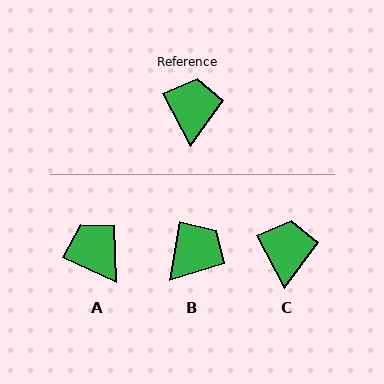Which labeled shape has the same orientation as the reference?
C.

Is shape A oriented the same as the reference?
No, it is off by about 38 degrees.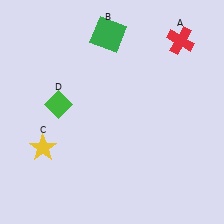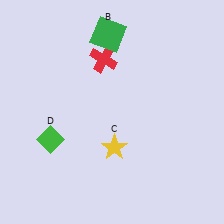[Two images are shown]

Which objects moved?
The objects that moved are: the red cross (A), the yellow star (C), the green diamond (D).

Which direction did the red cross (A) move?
The red cross (A) moved left.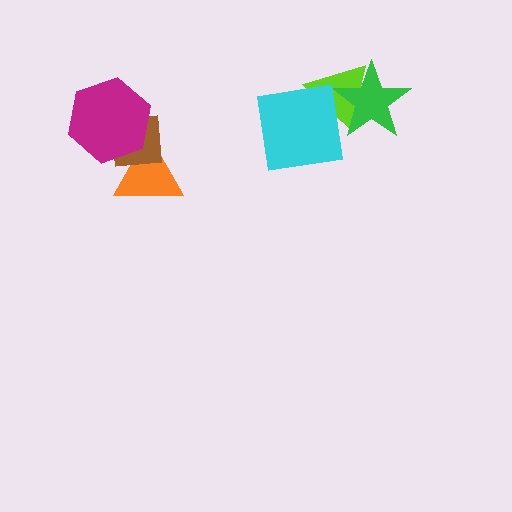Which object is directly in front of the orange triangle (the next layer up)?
The brown square is directly in front of the orange triangle.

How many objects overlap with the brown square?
2 objects overlap with the brown square.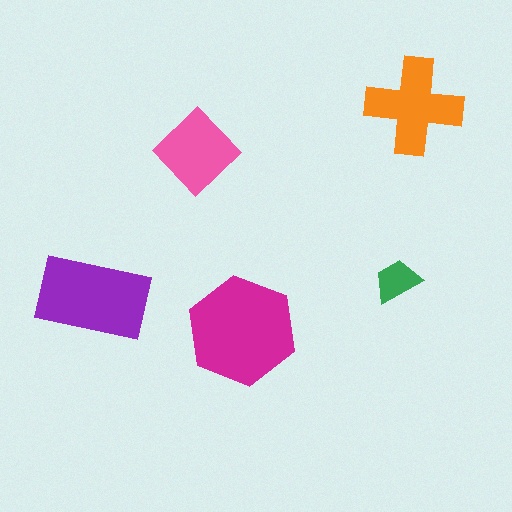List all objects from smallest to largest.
The green trapezoid, the pink diamond, the orange cross, the purple rectangle, the magenta hexagon.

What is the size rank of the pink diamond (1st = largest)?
4th.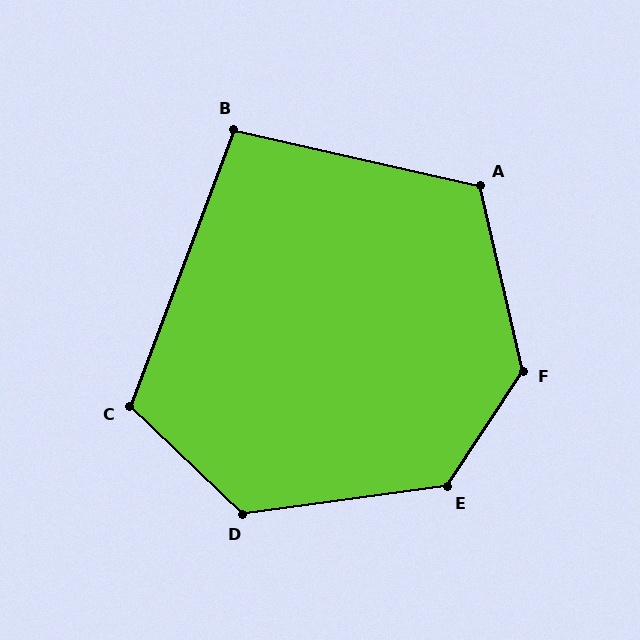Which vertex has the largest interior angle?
F, at approximately 134 degrees.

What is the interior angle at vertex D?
Approximately 128 degrees (obtuse).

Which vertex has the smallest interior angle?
B, at approximately 98 degrees.